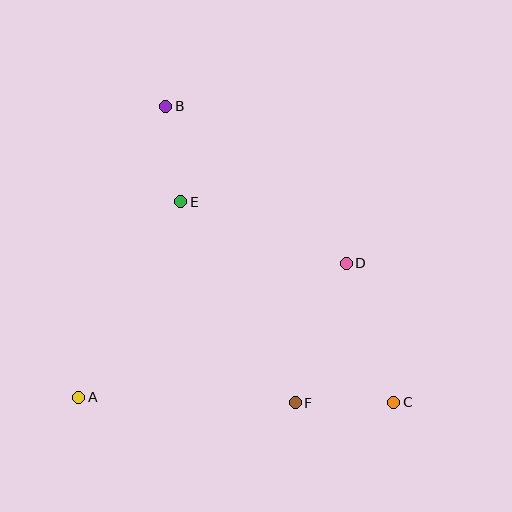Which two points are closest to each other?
Points B and E are closest to each other.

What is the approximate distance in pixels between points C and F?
The distance between C and F is approximately 99 pixels.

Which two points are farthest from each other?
Points B and C are farthest from each other.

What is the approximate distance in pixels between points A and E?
The distance between A and E is approximately 221 pixels.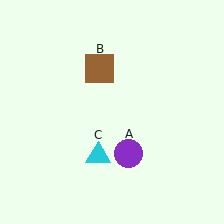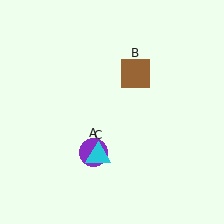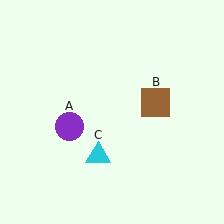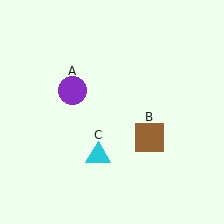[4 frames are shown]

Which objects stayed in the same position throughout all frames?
Cyan triangle (object C) remained stationary.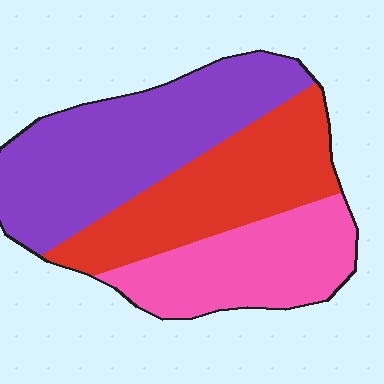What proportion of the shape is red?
Red covers around 30% of the shape.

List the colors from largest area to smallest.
From largest to smallest: purple, red, pink.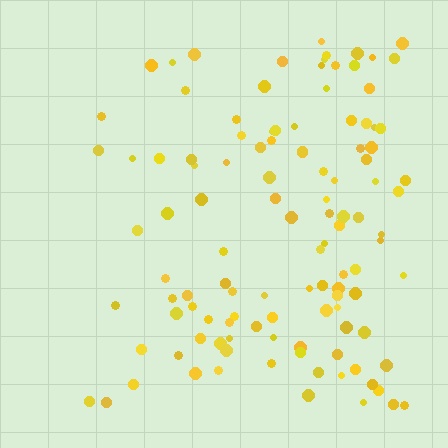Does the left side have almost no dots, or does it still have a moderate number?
Still a moderate number, just noticeably fewer than the right.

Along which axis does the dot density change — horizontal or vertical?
Horizontal.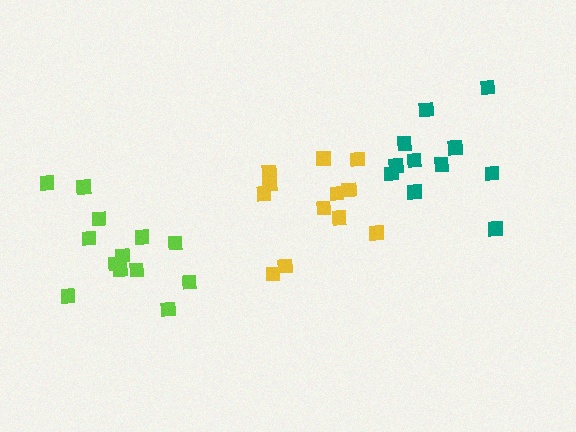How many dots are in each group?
Group 1: 12 dots, Group 2: 13 dots, Group 3: 12 dots (37 total).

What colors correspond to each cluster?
The clusters are colored: yellow, lime, teal.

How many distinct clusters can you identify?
There are 3 distinct clusters.